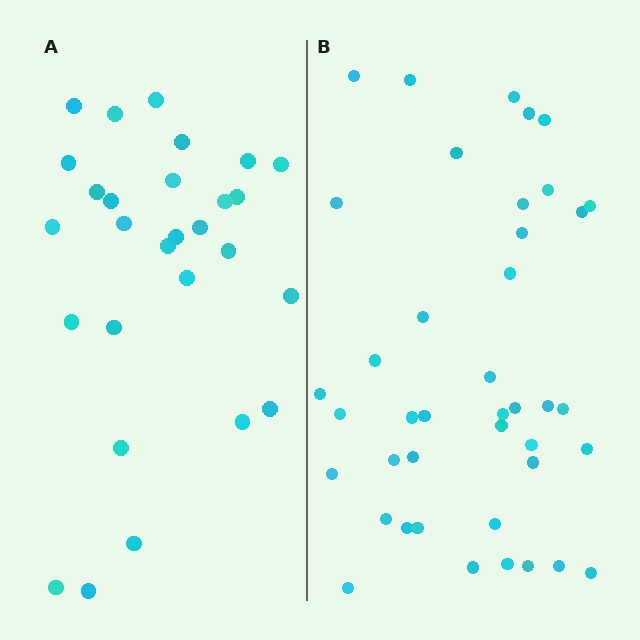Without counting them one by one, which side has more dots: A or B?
Region B (the right region) has more dots.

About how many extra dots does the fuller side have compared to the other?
Region B has approximately 15 more dots than region A.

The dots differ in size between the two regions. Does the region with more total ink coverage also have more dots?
No. Region A has more total ink coverage because its dots are larger, but region B actually contains more individual dots. Total area can be misleading — the number of items is what matters here.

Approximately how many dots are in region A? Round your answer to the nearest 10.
About 30 dots. (The exact count is 28, which rounds to 30.)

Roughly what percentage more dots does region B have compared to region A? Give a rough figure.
About 45% more.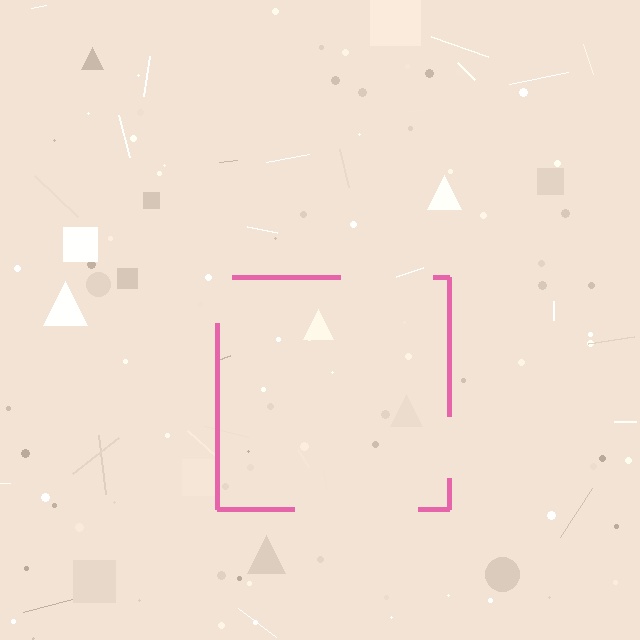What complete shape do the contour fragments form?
The contour fragments form a square.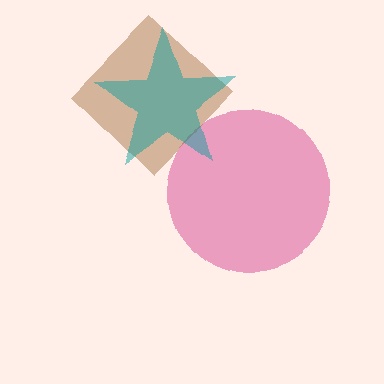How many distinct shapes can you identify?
There are 3 distinct shapes: a magenta circle, a brown diamond, a teal star.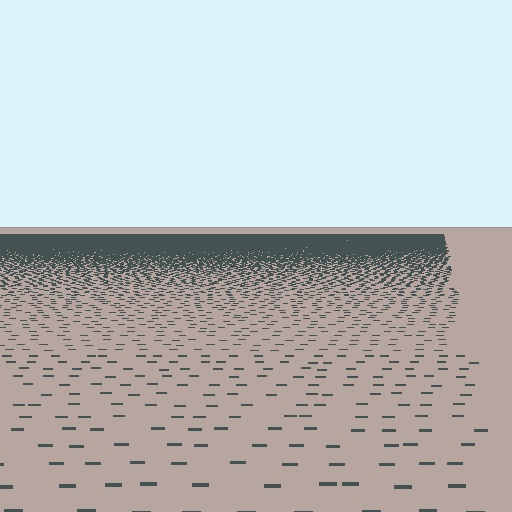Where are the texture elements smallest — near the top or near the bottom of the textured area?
Near the top.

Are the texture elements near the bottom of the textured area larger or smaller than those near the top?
Larger. Near the bottom, elements are closer to the viewer and appear at a bigger on-screen size.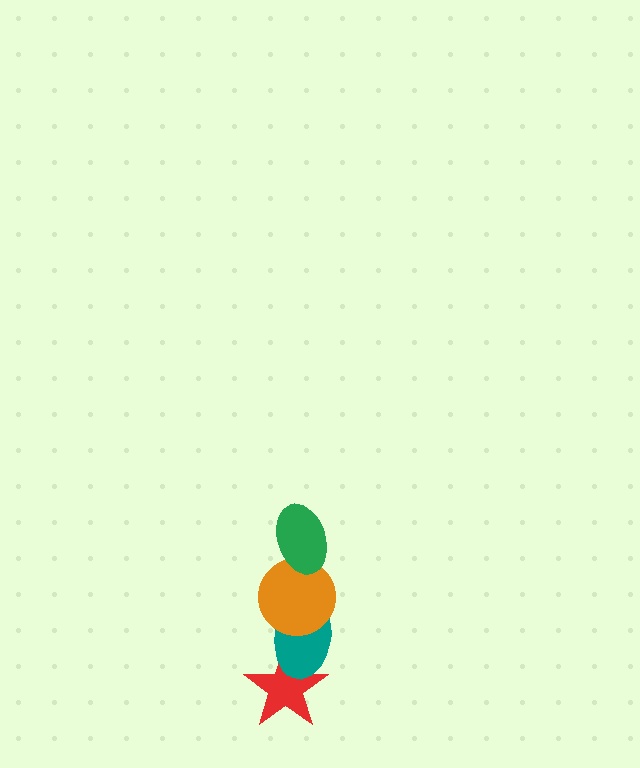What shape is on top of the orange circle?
The green ellipse is on top of the orange circle.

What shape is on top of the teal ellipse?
The orange circle is on top of the teal ellipse.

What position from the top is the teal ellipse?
The teal ellipse is 3rd from the top.